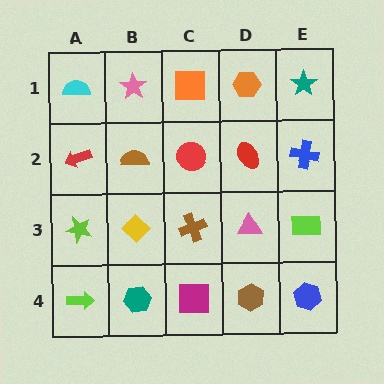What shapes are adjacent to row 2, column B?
A pink star (row 1, column B), a yellow diamond (row 3, column B), a red arrow (row 2, column A), a red circle (row 2, column C).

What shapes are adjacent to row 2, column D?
An orange hexagon (row 1, column D), a pink triangle (row 3, column D), a red circle (row 2, column C), a blue cross (row 2, column E).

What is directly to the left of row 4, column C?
A teal hexagon.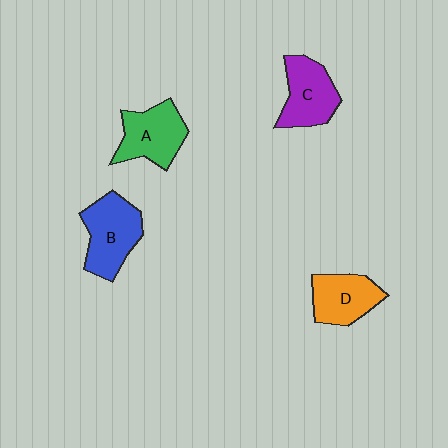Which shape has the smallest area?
Shape D (orange).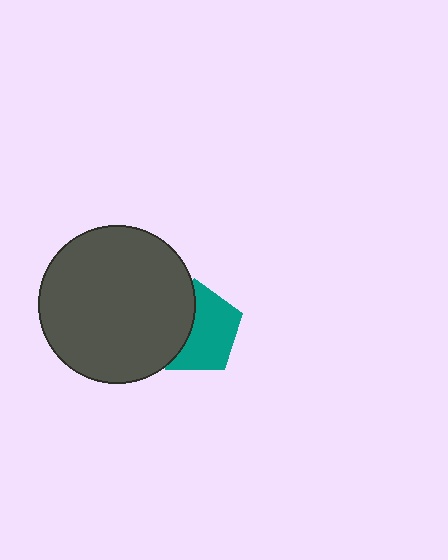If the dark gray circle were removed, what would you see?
You would see the complete teal pentagon.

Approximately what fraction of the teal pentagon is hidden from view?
Roughly 41% of the teal pentagon is hidden behind the dark gray circle.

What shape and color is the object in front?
The object in front is a dark gray circle.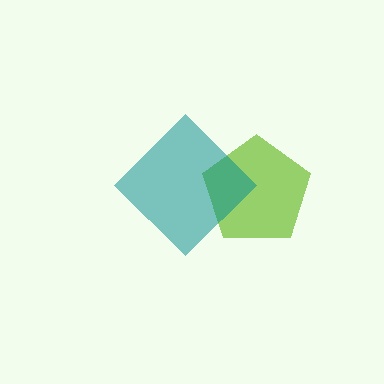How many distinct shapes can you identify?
There are 2 distinct shapes: a lime pentagon, a teal diamond.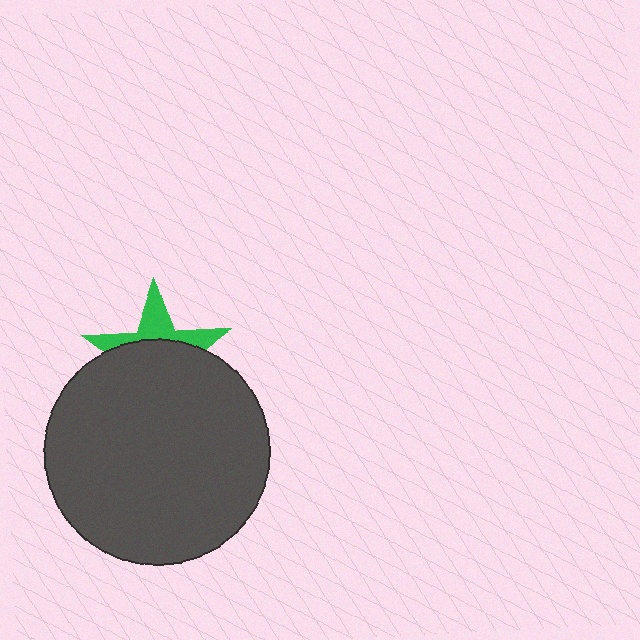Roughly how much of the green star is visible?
A small part of it is visible (roughly 35%).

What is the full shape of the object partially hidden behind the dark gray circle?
The partially hidden object is a green star.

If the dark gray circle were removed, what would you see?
You would see the complete green star.